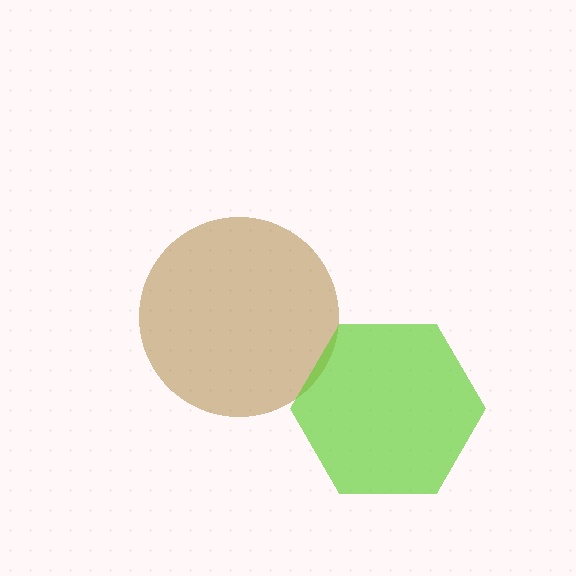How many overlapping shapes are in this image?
There are 2 overlapping shapes in the image.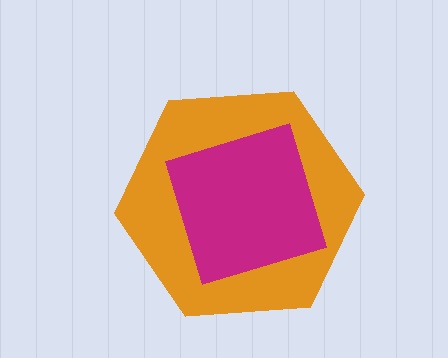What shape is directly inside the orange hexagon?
The magenta diamond.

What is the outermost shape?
The orange hexagon.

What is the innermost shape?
The magenta diamond.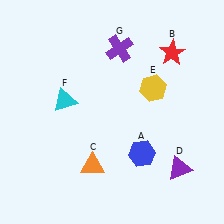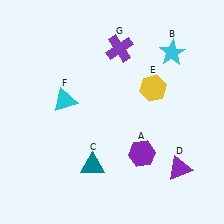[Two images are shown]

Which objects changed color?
A changed from blue to purple. B changed from red to cyan. C changed from orange to teal.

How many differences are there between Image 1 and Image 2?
There are 3 differences between the two images.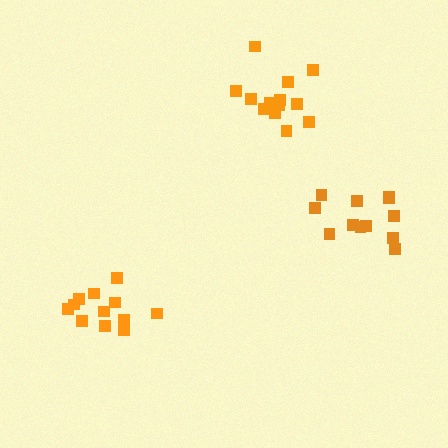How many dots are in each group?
Group 1: 13 dots, Group 2: 13 dots, Group 3: 12 dots (38 total).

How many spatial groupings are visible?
There are 3 spatial groupings.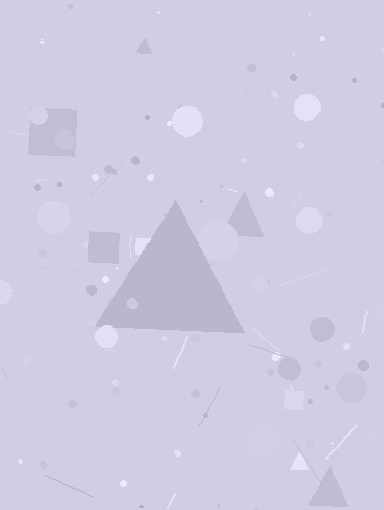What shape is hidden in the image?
A triangle is hidden in the image.